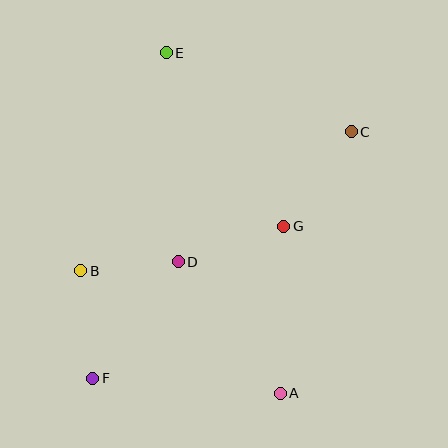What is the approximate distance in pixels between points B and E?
The distance between B and E is approximately 234 pixels.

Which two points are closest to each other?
Points B and D are closest to each other.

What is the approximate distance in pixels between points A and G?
The distance between A and G is approximately 167 pixels.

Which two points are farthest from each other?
Points A and E are farthest from each other.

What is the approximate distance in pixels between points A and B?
The distance between A and B is approximately 234 pixels.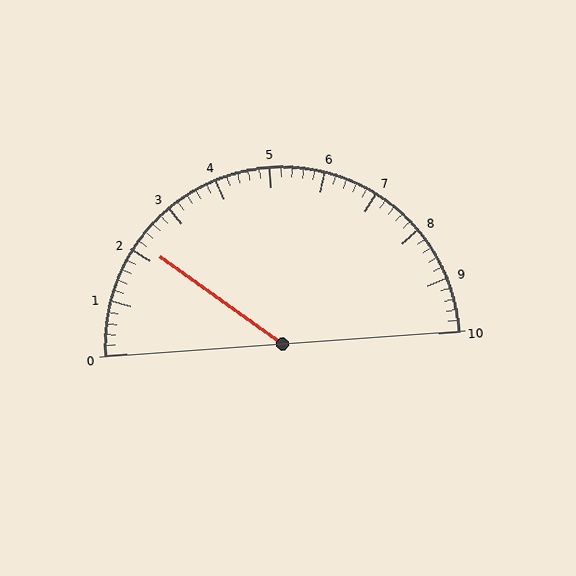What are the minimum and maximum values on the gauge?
The gauge ranges from 0 to 10.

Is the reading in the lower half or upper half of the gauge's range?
The reading is in the lower half of the range (0 to 10).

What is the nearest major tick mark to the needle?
The nearest major tick mark is 2.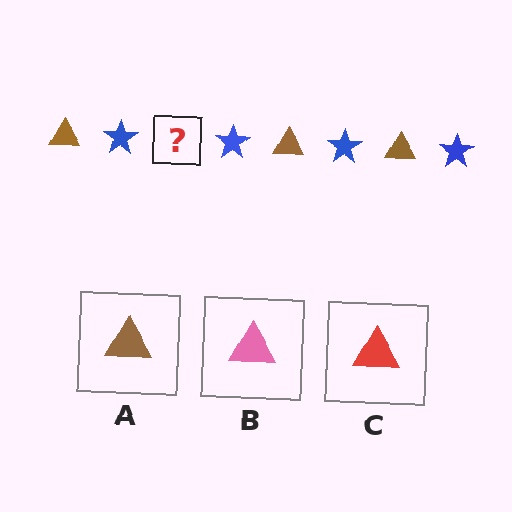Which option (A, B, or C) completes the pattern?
A.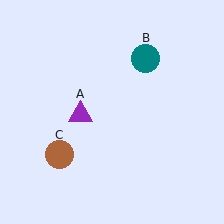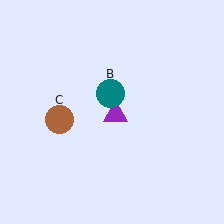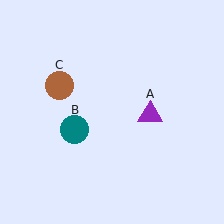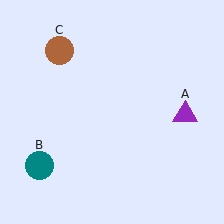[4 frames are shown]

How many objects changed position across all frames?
3 objects changed position: purple triangle (object A), teal circle (object B), brown circle (object C).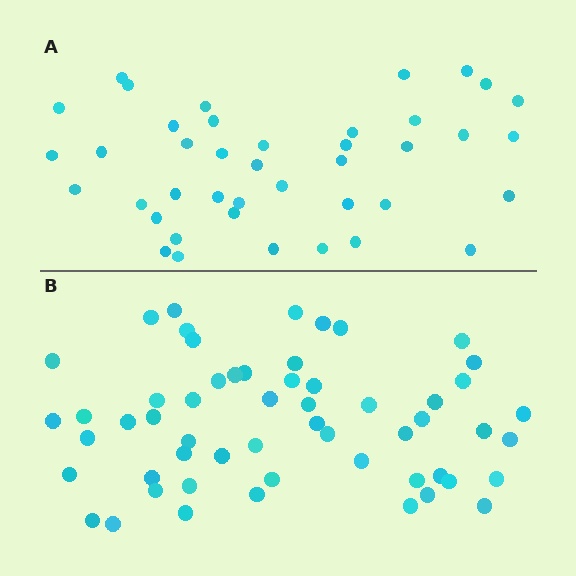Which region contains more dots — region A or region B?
Region B (the bottom region) has more dots.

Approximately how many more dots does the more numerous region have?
Region B has approximately 15 more dots than region A.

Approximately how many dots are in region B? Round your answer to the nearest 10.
About 60 dots. (The exact count is 56, which rounds to 60.)